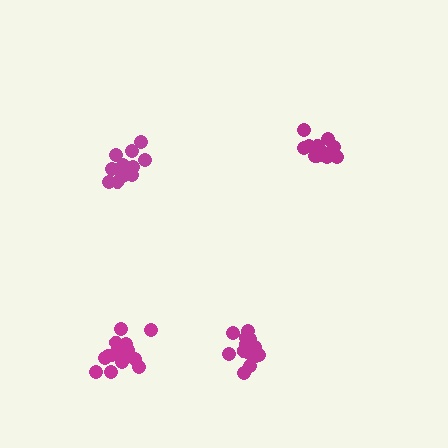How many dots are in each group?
Group 1: 15 dots, Group 2: 13 dots, Group 3: 18 dots, Group 4: 14 dots (60 total).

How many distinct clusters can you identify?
There are 4 distinct clusters.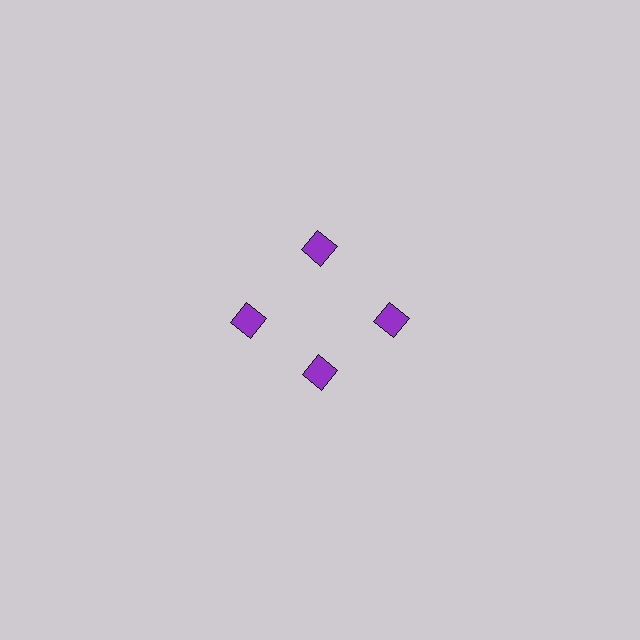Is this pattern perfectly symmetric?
No. The 4 purple diamonds are arranged in a ring, but one element near the 6 o'clock position is pulled inward toward the center, breaking the 4-fold rotational symmetry.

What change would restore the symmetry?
The symmetry would be restored by moving it outward, back onto the ring so that all 4 diamonds sit at equal angles and equal distance from the center.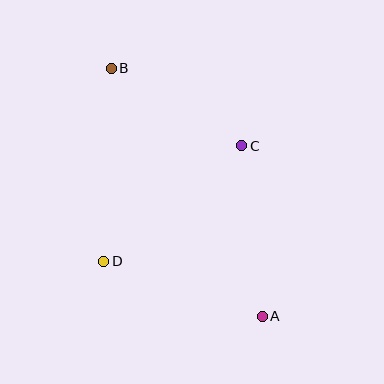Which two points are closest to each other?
Points B and C are closest to each other.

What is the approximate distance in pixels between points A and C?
The distance between A and C is approximately 172 pixels.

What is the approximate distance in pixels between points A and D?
The distance between A and D is approximately 168 pixels.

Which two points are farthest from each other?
Points A and B are farthest from each other.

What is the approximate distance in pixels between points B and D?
The distance between B and D is approximately 193 pixels.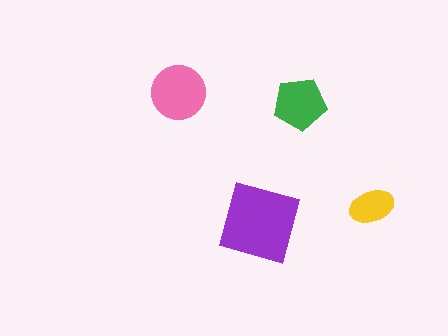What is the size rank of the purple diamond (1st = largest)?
1st.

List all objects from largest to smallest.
The purple diamond, the pink circle, the green pentagon, the yellow ellipse.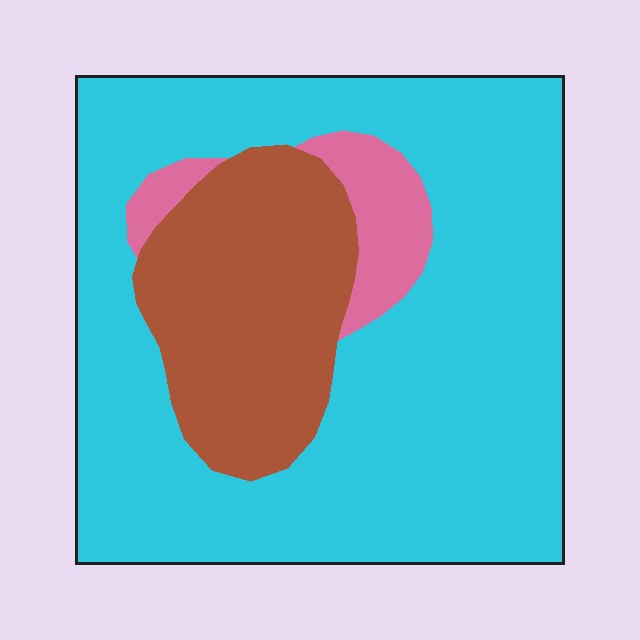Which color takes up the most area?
Cyan, at roughly 70%.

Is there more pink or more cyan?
Cyan.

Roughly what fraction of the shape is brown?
Brown takes up about one quarter (1/4) of the shape.